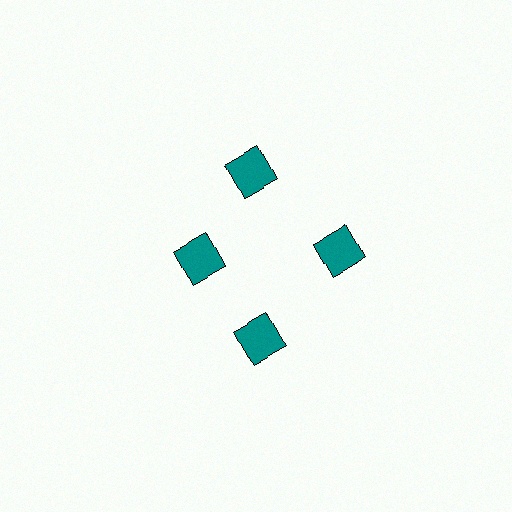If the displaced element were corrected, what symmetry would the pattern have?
It would have 4-fold rotational symmetry — the pattern would map onto itself every 90 degrees.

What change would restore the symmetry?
The symmetry would be restored by moving it outward, back onto the ring so that all 4 squares sit at equal angles and equal distance from the center.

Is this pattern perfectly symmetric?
No. The 4 teal squares are arranged in a ring, but one element near the 9 o'clock position is pulled inward toward the center, breaking the 4-fold rotational symmetry.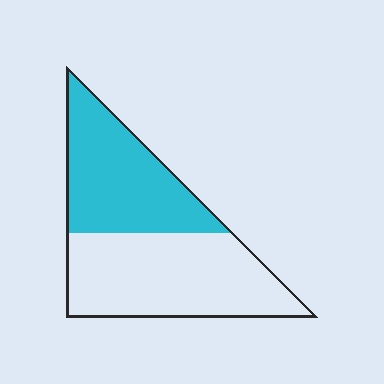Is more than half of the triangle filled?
No.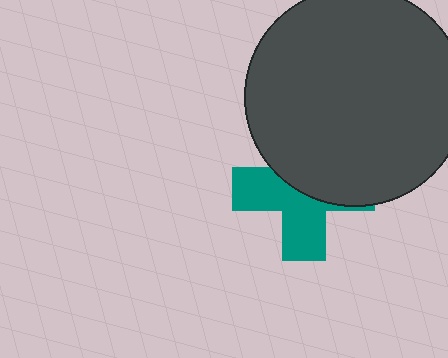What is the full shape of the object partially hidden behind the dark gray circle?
The partially hidden object is a teal cross.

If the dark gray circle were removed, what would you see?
You would see the complete teal cross.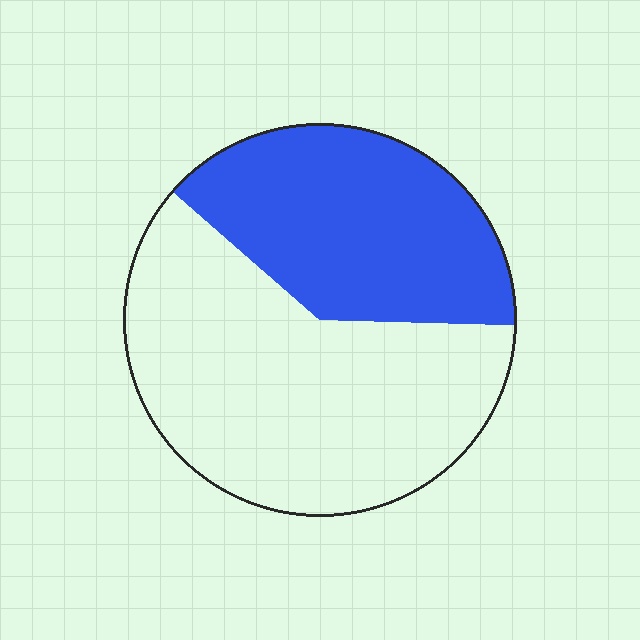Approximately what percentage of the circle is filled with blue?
Approximately 40%.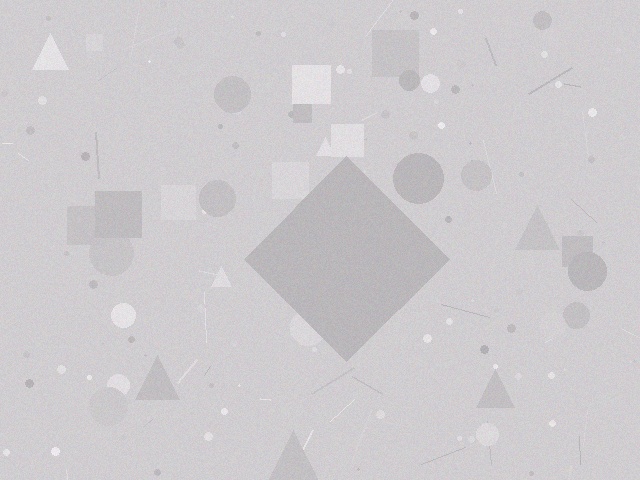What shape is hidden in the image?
A diamond is hidden in the image.